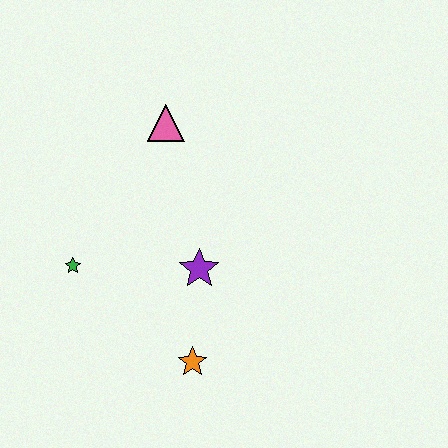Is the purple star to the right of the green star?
Yes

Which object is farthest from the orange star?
The pink triangle is farthest from the orange star.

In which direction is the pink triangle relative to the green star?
The pink triangle is above the green star.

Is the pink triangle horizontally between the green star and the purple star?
Yes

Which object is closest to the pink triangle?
The purple star is closest to the pink triangle.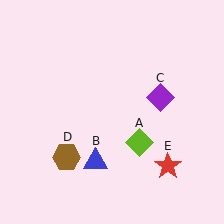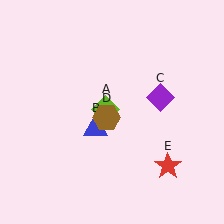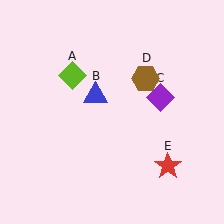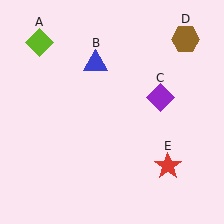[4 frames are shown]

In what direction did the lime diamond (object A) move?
The lime diamond (object A) moved up and to the left.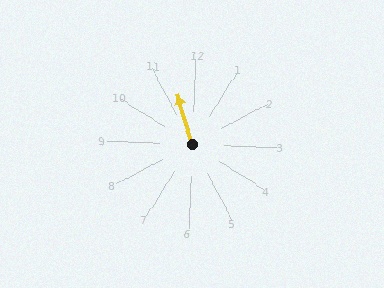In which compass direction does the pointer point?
North.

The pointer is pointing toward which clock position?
Roughly 11 o'clock.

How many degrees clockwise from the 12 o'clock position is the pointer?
Approximately 341 degrees.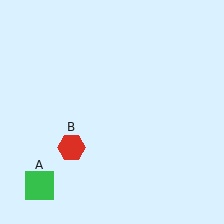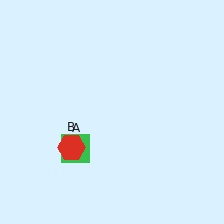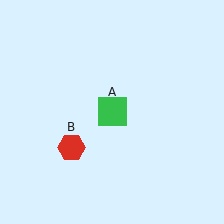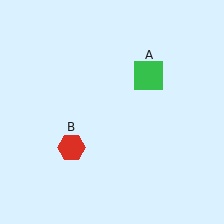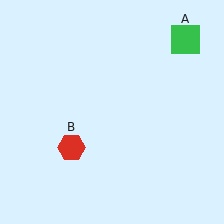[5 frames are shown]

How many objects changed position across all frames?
1 object changed position: green square (object A).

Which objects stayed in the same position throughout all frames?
Red hexagon (object B) remained stationary.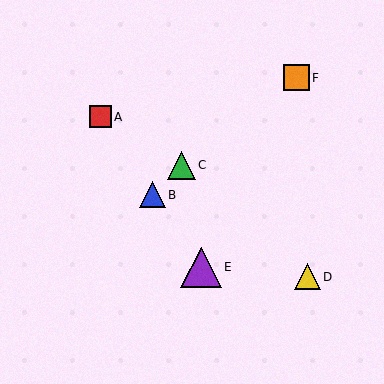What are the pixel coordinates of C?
Object C is at (181, 165).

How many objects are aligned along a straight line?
3 objects (A, B, E) are aligned along a straight line.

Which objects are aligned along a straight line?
Objects A, B, E are aligned along a straight line.